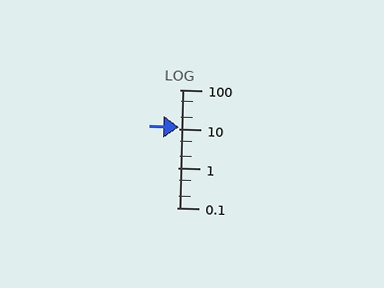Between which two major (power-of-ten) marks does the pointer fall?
The pointer is between 10 and 100.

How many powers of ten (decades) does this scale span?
The scale spans 3 decades, from 0.1 to 100.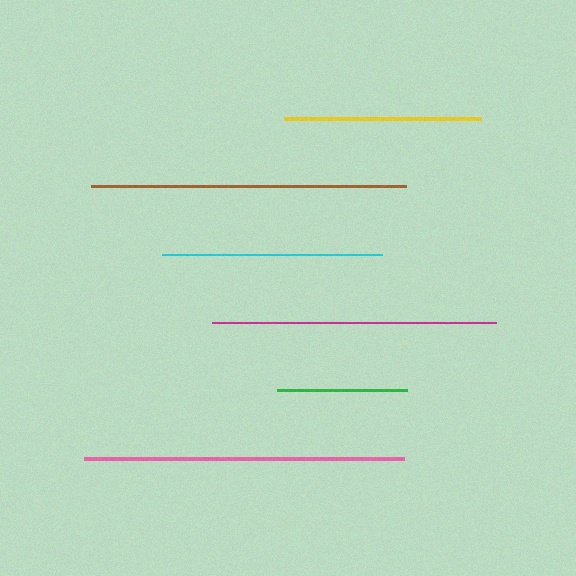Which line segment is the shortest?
The green line is the shortest at approximately 130 pixels.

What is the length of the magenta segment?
The magenta segment is approximately 283 pixels long.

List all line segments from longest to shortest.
From longest to shortest: pink, brown, magenta, cyan, yellow, green.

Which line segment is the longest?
The pink line is the longest at approximately 320 pixels.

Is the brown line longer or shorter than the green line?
The brown line is longer than the green line.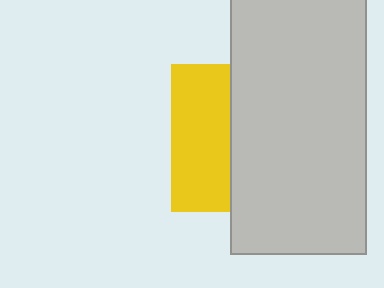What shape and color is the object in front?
The object in front is a light gray rectangle.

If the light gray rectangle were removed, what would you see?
You would see the complete yellow square.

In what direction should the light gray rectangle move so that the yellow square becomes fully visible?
The light gray rectangle should move right. That is the shortest direction to clear the overlap and leave the yellow square fully visible.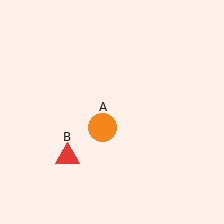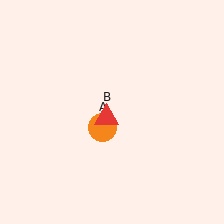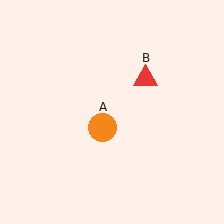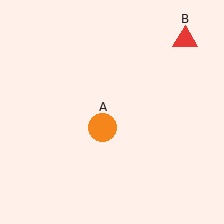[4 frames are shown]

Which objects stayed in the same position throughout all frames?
Orange circle (object A) remained stationary.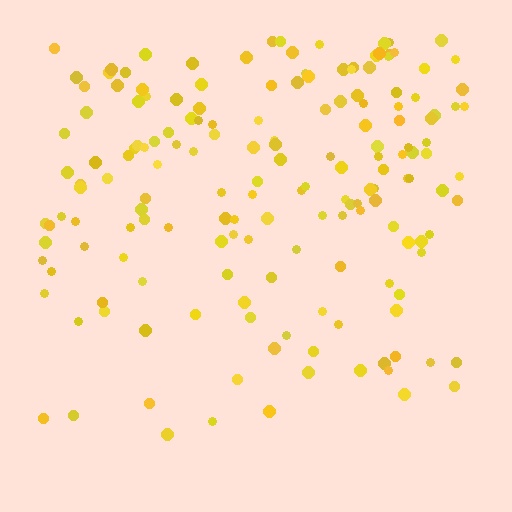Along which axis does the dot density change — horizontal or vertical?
Vertical.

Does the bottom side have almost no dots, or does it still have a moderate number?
Still a moderate number, just noticeably fewer than the top.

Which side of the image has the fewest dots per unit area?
The bottom.